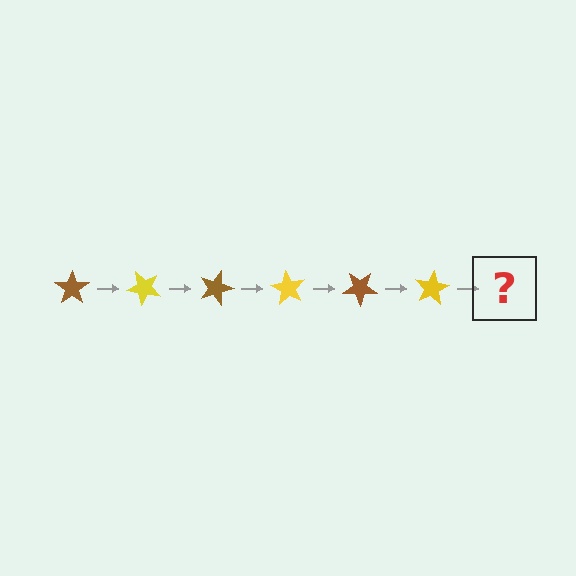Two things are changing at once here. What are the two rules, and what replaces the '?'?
The two rules are that it rotates 45 degrees each step and the color cycles through brown and yellow. The '?' should be a brown star, rotated 270 degrees from the start.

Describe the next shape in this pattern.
It should be a brown star, rotated 270 degrees from the start.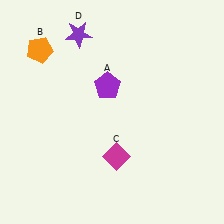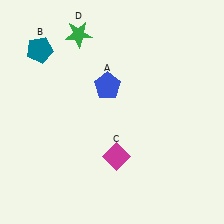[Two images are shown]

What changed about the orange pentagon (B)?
In Image 1, B is orange. In Image 2, it changed to teal.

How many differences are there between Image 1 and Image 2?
There are 3 differences between the two images.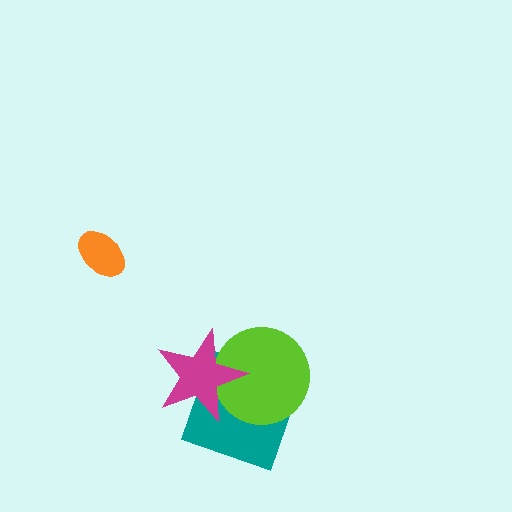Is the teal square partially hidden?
Yes, it is partially covered by another shape.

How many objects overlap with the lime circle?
2 objects overlap with the lime circle.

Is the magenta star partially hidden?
No, no other shape covers it.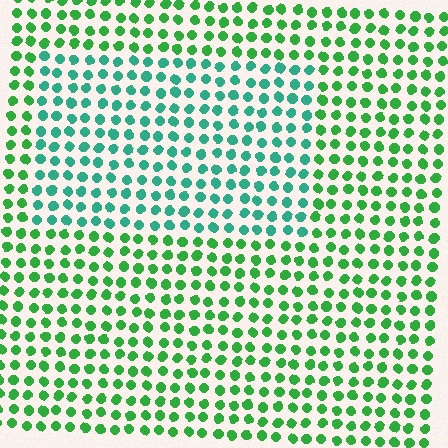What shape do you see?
I see a rectangle.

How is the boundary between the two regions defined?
The boundary is defined purely by a slight shift in hue (about 36 degrees). Spacing, size, and orientation are identical on both sides.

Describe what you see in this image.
The image is filled with small green elements in a uniform arrangement. A rectangle-shaped region is visible where the elements are tinted to a slightly different hue, forming a subtle color boundary.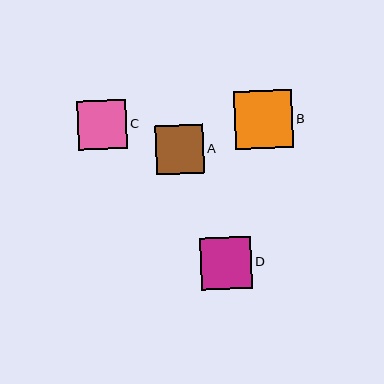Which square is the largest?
Square B is the largest with a size of approximately 58 pixels.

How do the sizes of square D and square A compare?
Square D and square A are approximately the same size.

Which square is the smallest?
Square A is the smallest with a size of approximately 48 pixels.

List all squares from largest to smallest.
From largest to smallest: B, D, C, A.